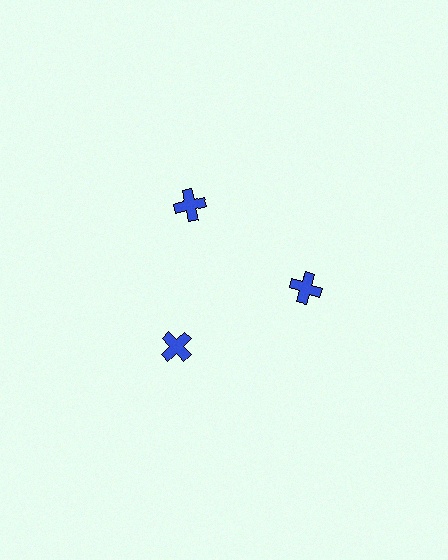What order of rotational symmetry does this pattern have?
This pattern has 3-fold rotational symmetry.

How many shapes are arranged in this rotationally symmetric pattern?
There are 3 shapes, arranged in 3 groups of 1.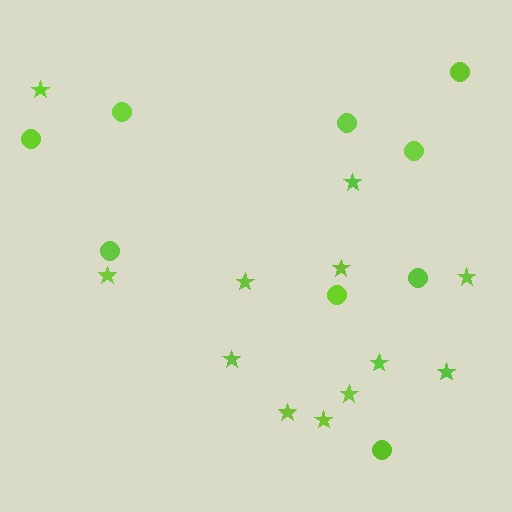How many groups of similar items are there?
There are 2 groups: one group of circles (9) and one group of stars (12).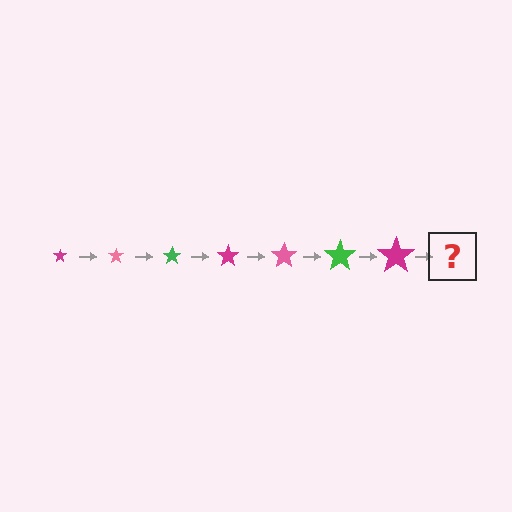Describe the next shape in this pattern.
It should be a pink star, larger than the previous one.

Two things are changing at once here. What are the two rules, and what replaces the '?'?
The two rules are that the star grows larger each step and the color cycles through magenta, pink, and green. The '?' should be a pink star, larger than the previous one.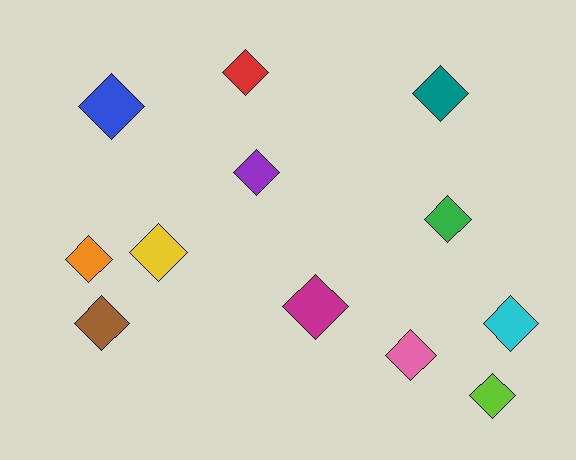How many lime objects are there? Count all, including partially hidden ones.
There is 1 lime object.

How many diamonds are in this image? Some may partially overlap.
There are 12 diamonds.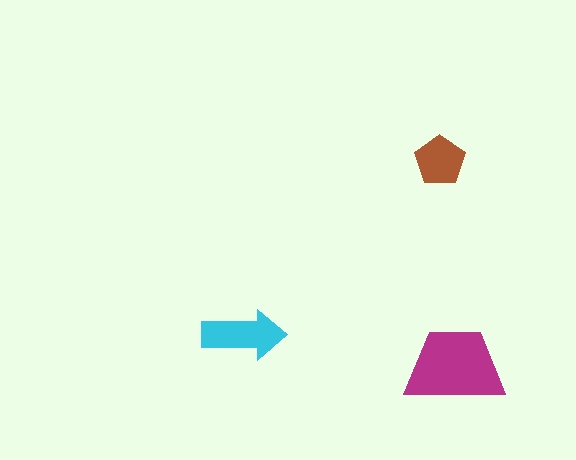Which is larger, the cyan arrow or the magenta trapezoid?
The magenta trapezoid.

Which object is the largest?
The magenta trapezoid.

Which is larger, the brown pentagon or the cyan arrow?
The cyan arrow.